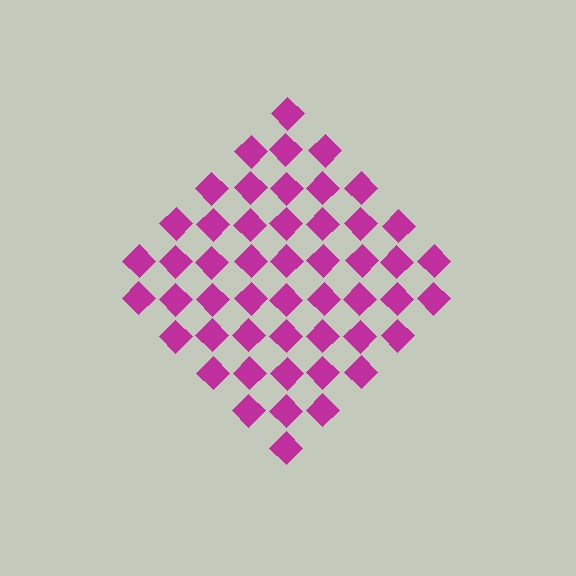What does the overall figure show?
The overall figure shows a diamond.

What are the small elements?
The small elements are diamonds.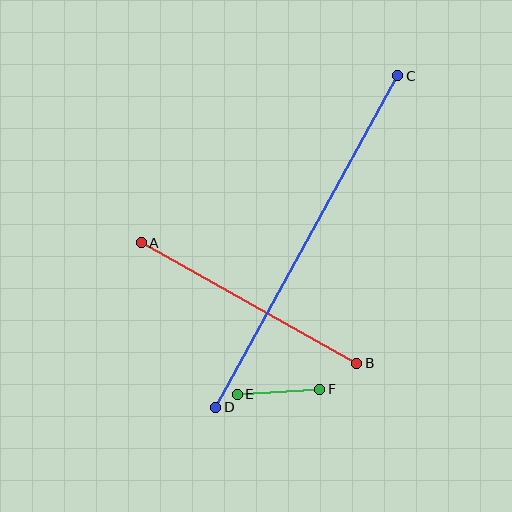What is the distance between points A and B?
The distance is approximately 247 pixels.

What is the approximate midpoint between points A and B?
The midpoint is at approximately (249, 303) pixels.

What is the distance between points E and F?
The distance is approximately 83 pixels.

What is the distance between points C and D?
The distance is approximately 378 pixels.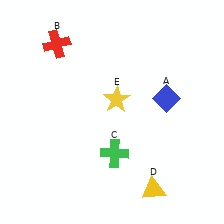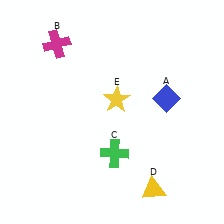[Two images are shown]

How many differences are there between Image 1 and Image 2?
There is 1 difference between the two images.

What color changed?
The cross (B) changed from red in Image 1 to magenta in Image 2.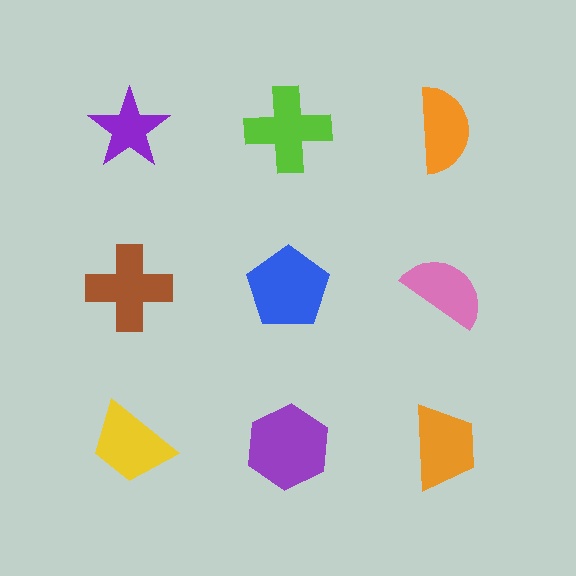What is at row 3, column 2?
A purple hexagon.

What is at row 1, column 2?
A lime cross.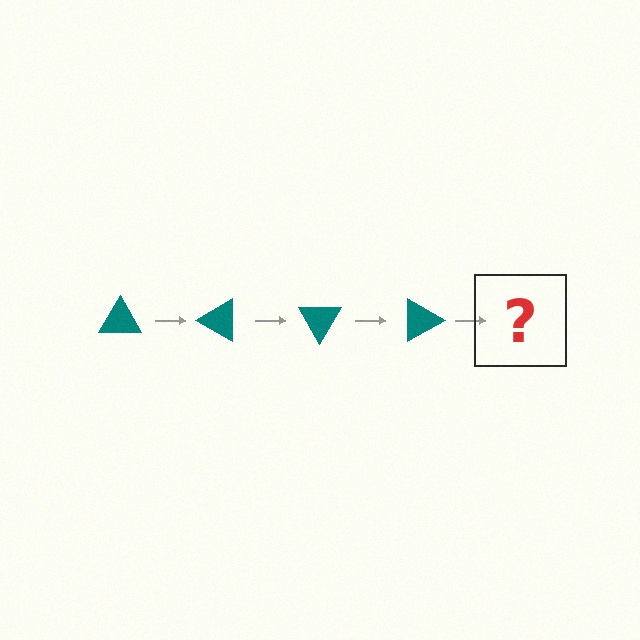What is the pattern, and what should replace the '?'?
The pattern is that the triangle rotates 30 degrees each step. The '?' should be a teal triangle rotated 120 degrees.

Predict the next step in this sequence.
The next step is a teal triangle rotated 120 degrees.